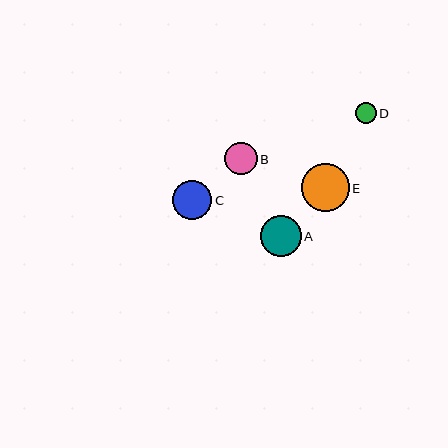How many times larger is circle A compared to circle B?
Circle A is approximately 1.2 times the size of circle B.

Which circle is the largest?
Circle E is the largest with a size of approximately 48 pixels.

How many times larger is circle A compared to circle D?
Circle A is approximately 1.9 times the size of circle D.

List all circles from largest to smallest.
From largest to smallest: E, A, C, B, D.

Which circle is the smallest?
Circle D is the smallest with a size of approximately 21 pixels.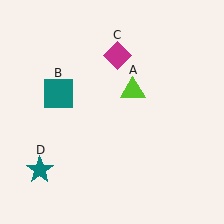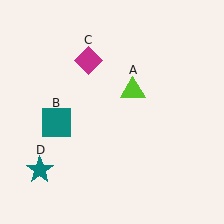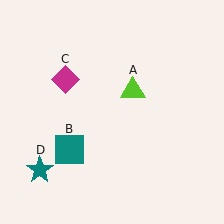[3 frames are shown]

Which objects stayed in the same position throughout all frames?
Lime triangle (object A) and teal star (object D) remained stationary.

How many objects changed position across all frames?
2 objects changed position: teal square (object B), magenta diamond (object C).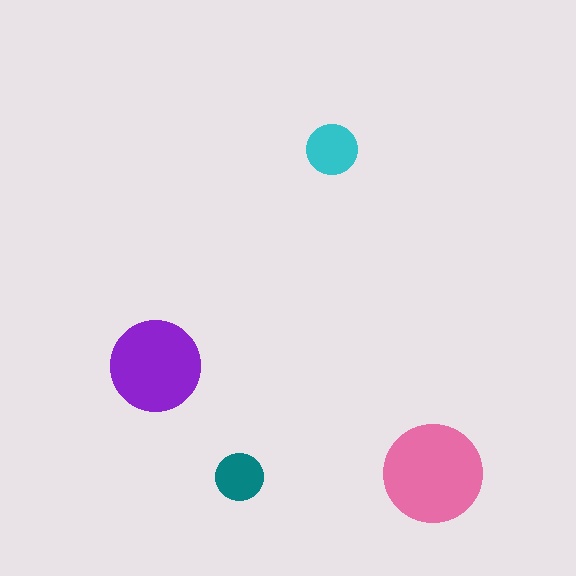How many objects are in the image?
There are 4 objects in the image.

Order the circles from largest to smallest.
the pink one, the purple one, the cyan one, the teal one.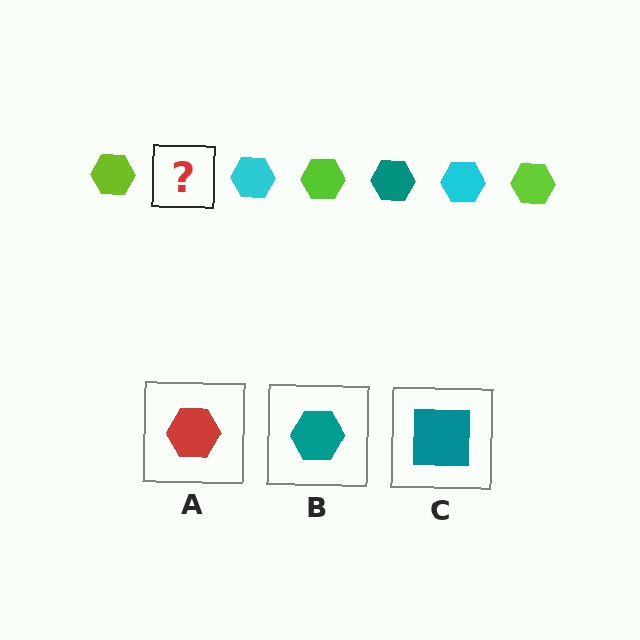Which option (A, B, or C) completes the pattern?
B.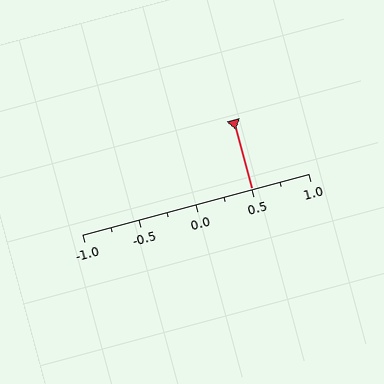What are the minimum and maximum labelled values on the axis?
The axis runs from -1.0 to 1.0.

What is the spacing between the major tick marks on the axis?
The major ticks are spaced 0.5 apart.